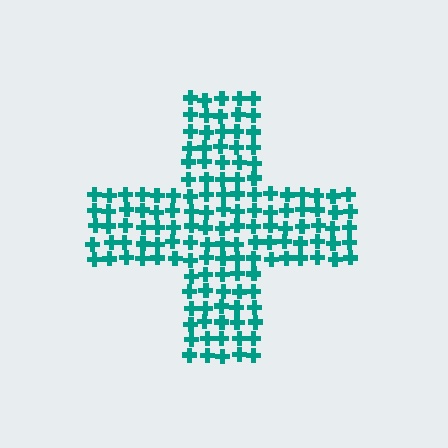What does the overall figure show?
The overall figure shows a cross.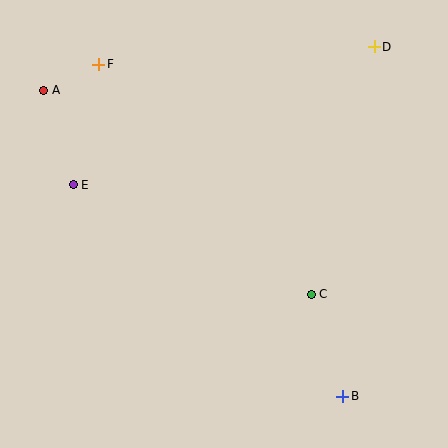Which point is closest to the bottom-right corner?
Point B is closest to the bottom-right corner.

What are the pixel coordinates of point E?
Point E is at (73, 185).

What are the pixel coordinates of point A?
Point A is at (44, 90).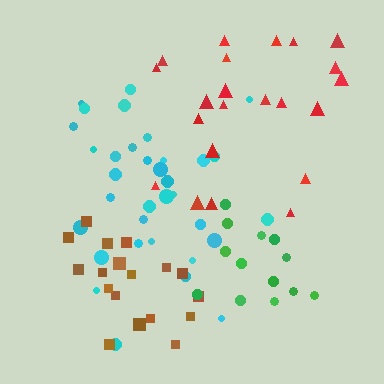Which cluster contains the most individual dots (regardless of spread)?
Cyan (34).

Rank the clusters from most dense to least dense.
green, cyan, brown, red.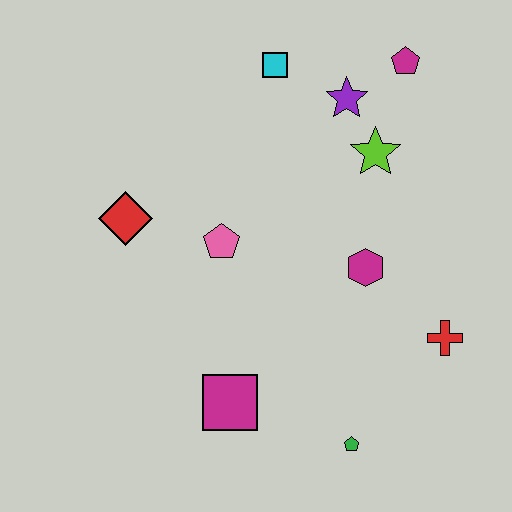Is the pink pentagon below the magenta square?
No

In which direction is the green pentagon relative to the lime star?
The green pentagon is below the lime star.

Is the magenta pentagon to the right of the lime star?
Yes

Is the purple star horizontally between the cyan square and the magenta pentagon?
Yes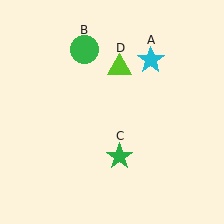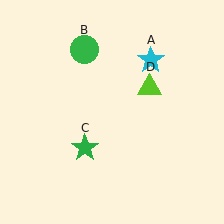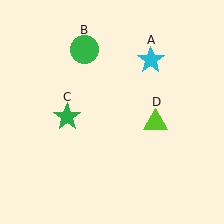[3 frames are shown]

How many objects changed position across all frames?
2 objects changed position: green star (object C), lime triangle (object D).